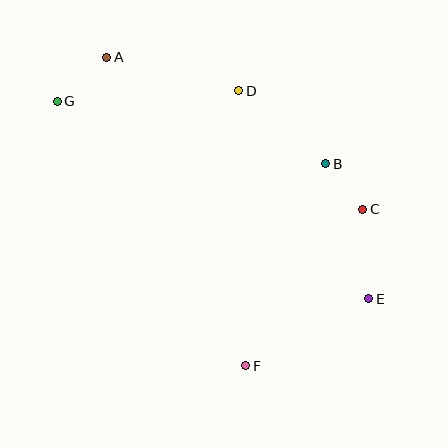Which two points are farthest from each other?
Points E and G are farthest from each other.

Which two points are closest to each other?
Points B and C are closest to each other.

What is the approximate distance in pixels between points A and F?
The distance between A and F is approximately 338 pixels.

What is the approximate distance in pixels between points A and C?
The distance between A and C is approximately 297 pixels.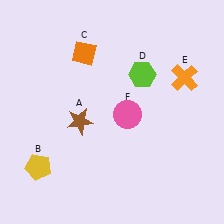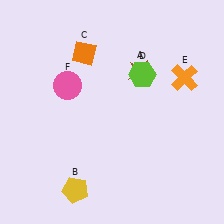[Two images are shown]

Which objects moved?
The objects that moved are: the brown star (A), the yellow pentagon (B), the pink circle (F).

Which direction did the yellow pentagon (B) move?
The yellow pentagon (B) moved right.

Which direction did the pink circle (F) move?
The pink circle (F) moved left.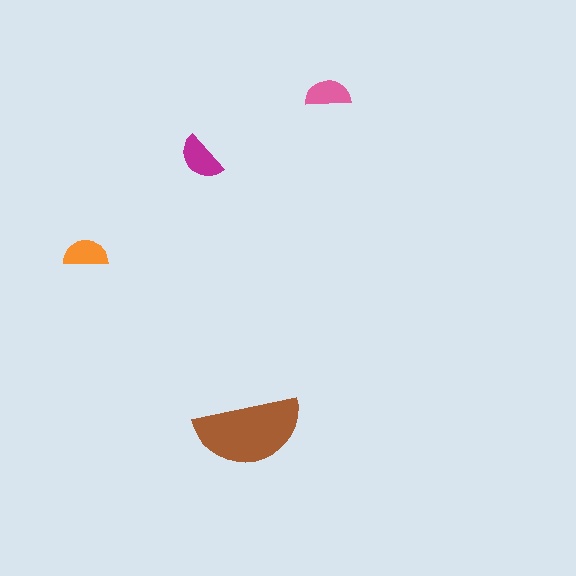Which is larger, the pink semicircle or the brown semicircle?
The brown one.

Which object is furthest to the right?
The pink semicircle is rightmost.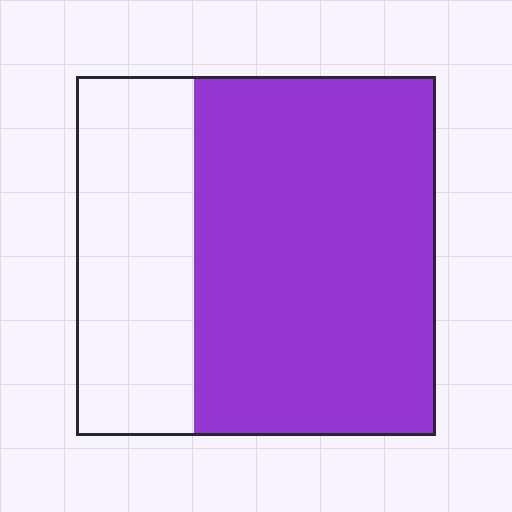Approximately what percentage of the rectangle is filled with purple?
Approximately 65%.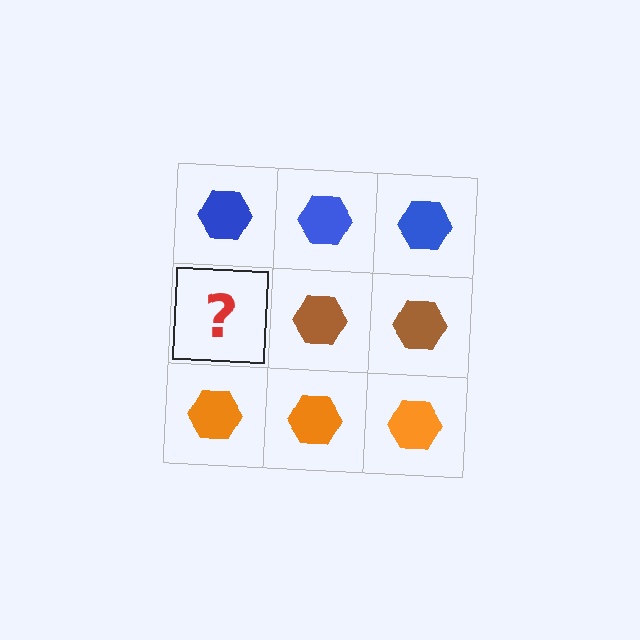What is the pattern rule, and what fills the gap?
The rule is that each row has a consistent color. The gap should be filled with a brown hexagon.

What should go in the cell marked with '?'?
The missing cell should contain a brown hexagon.